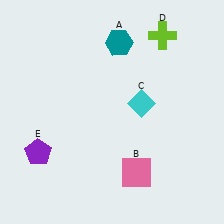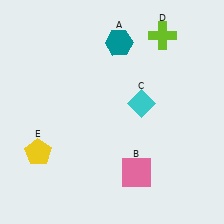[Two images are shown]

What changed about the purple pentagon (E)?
In Image 1, E is purple. In Image 2, it changed to yellow.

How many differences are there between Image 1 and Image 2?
There is 1 difference between the two images.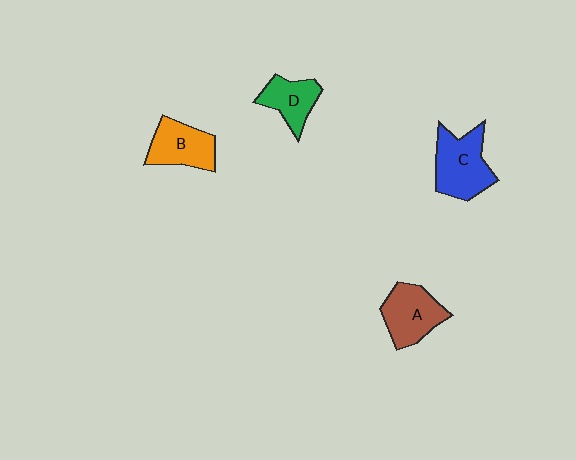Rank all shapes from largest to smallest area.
From largest to smallest: C (blue), A (brown), B (orange), D (green).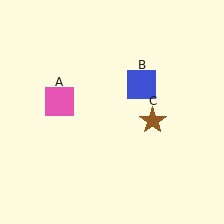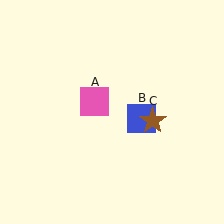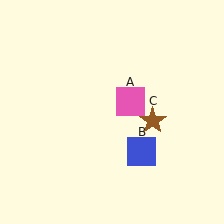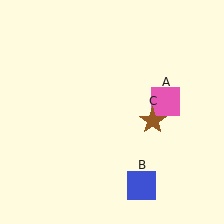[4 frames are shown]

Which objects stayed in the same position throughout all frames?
Brown star (object C) remained stationary.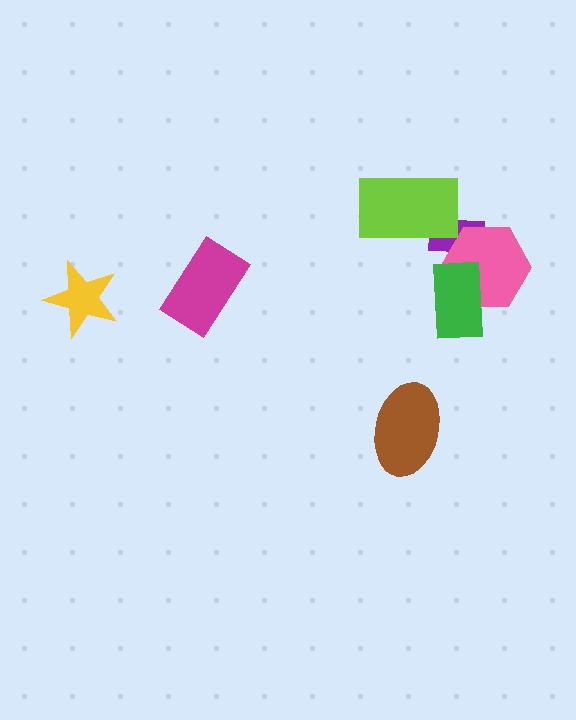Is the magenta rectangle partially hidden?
No, no other shape covers it.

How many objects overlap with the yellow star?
0 objects overlap with the yellow star.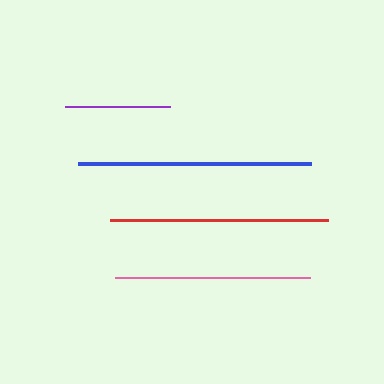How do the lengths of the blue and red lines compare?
The blue and red lines are approximately the same length.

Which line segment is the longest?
The blue line is the longest at approximately 233 pixels.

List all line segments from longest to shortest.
From longest to shortest: blue, red, pink, purple.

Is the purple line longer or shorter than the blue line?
The blue line is longer than the purple line.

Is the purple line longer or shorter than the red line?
The red line is longer than the purple line.